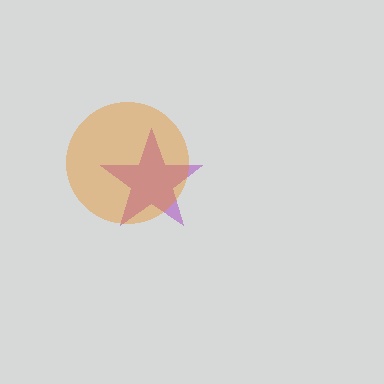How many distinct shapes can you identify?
There are 2 distinct shapes: a purple star, an orange circle.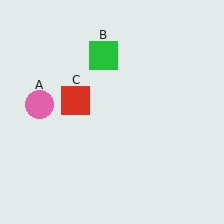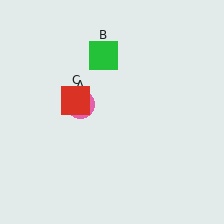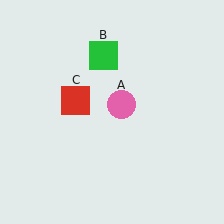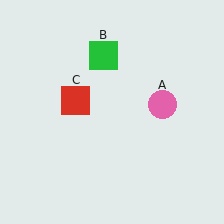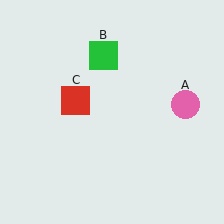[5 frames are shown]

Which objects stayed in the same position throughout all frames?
Green square (object B) and red square (object C) remained stationary.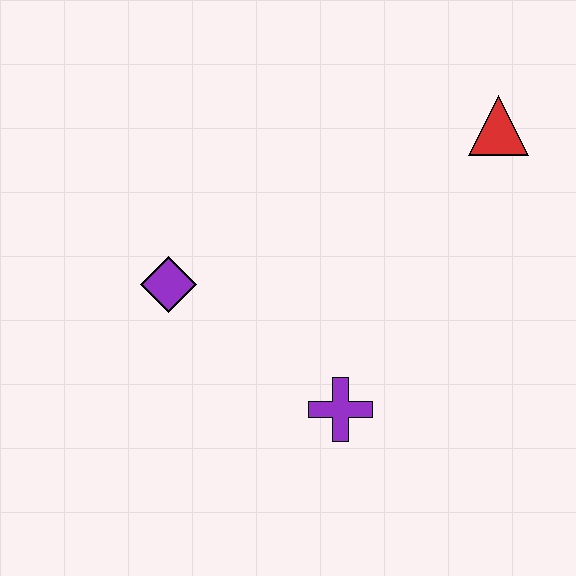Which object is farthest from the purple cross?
The red triangle is farthest from the purple cross.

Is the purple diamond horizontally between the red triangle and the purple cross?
No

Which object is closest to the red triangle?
The purple cross is closest to the red triangle.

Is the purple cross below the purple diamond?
Yes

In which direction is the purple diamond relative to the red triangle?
The purple diamond is to the left of the red triangle.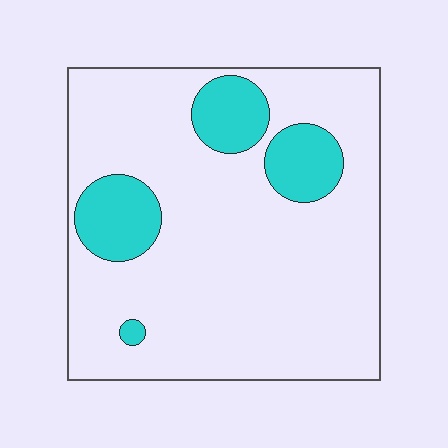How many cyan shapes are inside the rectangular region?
4.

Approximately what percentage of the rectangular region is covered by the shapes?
Approximately 15%.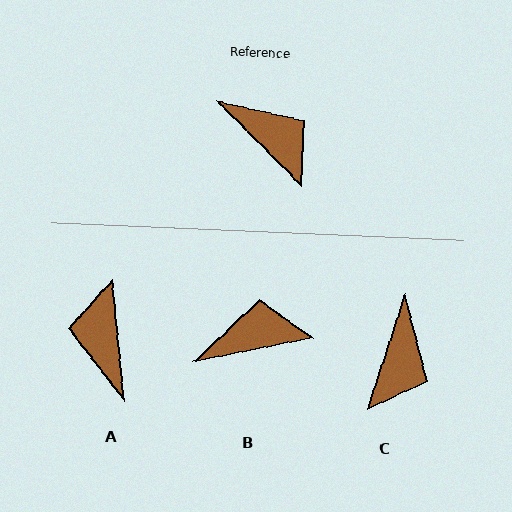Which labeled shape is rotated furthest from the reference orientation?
A, about 140 degrees away.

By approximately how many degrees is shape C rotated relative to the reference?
Approximately 63 degrees clockwise.